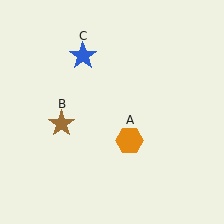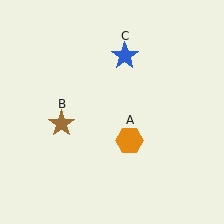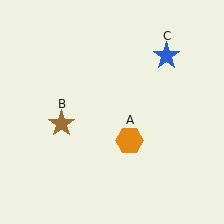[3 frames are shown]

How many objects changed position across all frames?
1 object changed position: blue star (object C).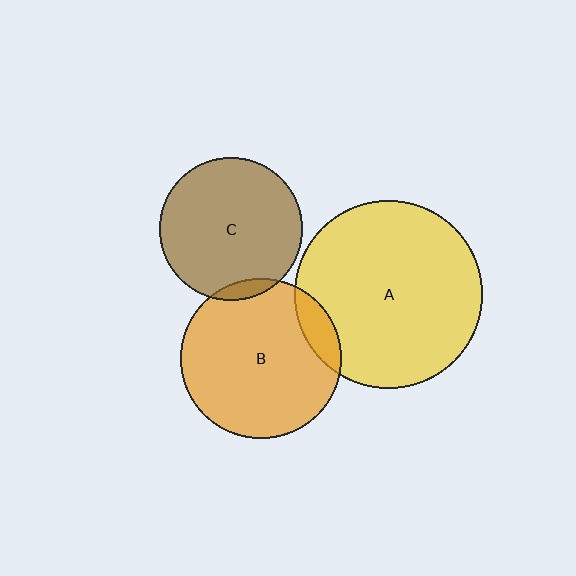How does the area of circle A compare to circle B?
Approximately 1.4 times.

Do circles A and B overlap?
Yes.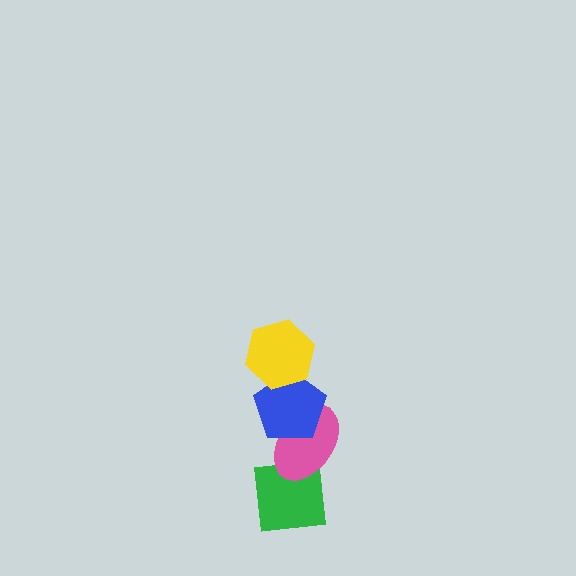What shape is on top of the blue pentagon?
The yellow hexagon is on top of the blue pentagon.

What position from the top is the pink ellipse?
The pink ellipse is 3rd from the top.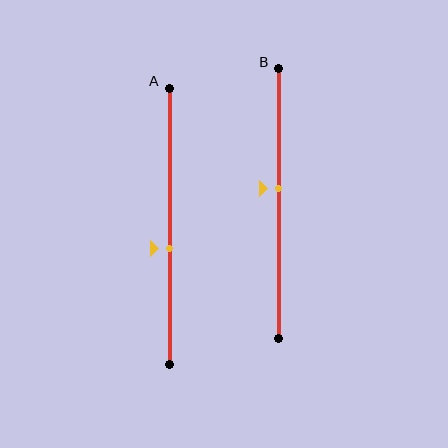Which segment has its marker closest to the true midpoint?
Segment B has its marker closest to the true midpoint.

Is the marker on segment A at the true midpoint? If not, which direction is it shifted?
No, the marker on segment A is shifted downward by about 8% of the segment length.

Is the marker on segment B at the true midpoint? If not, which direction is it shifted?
No, the marker on segment B is shifted upward by about 5% of the segment length.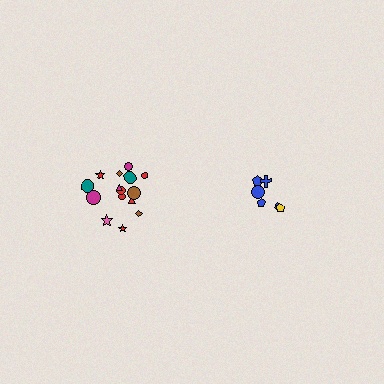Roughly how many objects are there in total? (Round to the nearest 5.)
Roughly 20 objects in total.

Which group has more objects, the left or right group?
The left group.